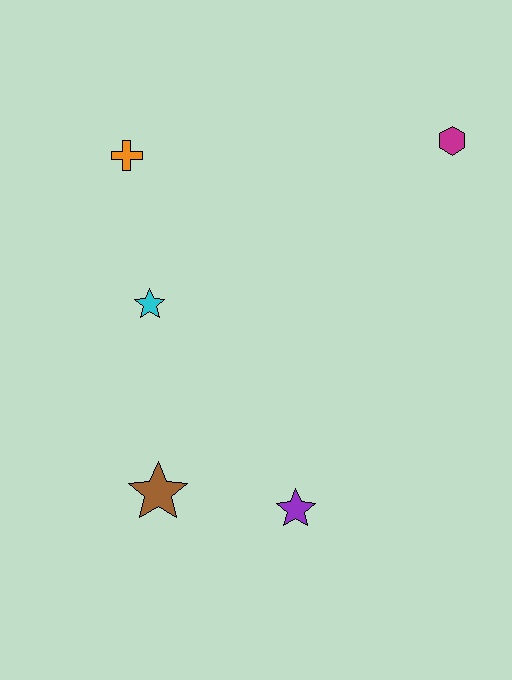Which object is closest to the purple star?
The brown star is closest to the purple star.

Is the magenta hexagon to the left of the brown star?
No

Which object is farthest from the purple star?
The magenta hexagon is farthest from the purple star.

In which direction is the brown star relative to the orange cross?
The brown star is below the orange cross.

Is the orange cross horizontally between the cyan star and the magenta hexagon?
No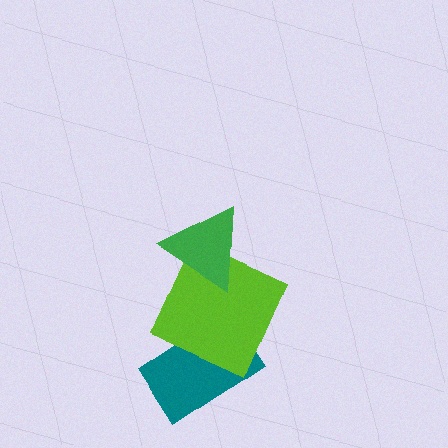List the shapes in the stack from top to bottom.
From top to bottom: the green triangle, the lime square, the teal rectangle.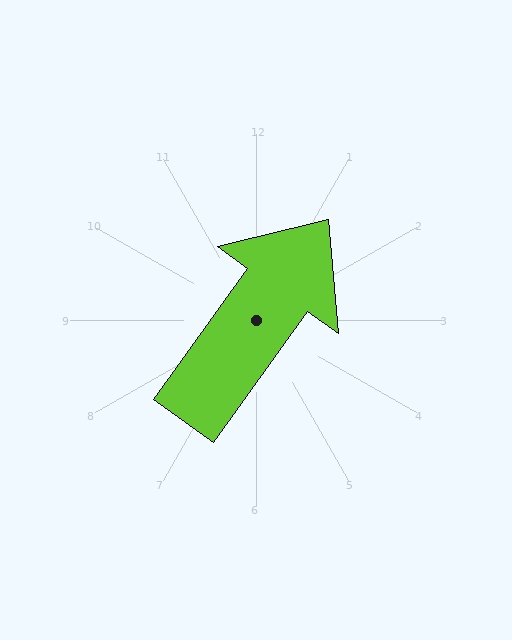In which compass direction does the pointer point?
Northeast.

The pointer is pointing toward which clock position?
Roughly 1 o'clock.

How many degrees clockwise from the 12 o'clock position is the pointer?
Approximately 36 degrees.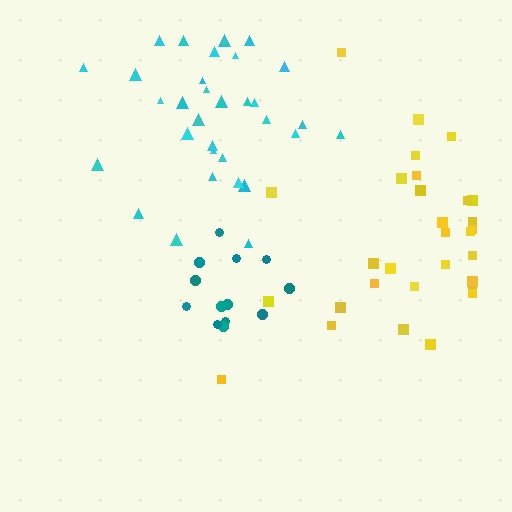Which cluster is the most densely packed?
Cyan.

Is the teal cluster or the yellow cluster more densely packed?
Teal.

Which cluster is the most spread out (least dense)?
Yellow.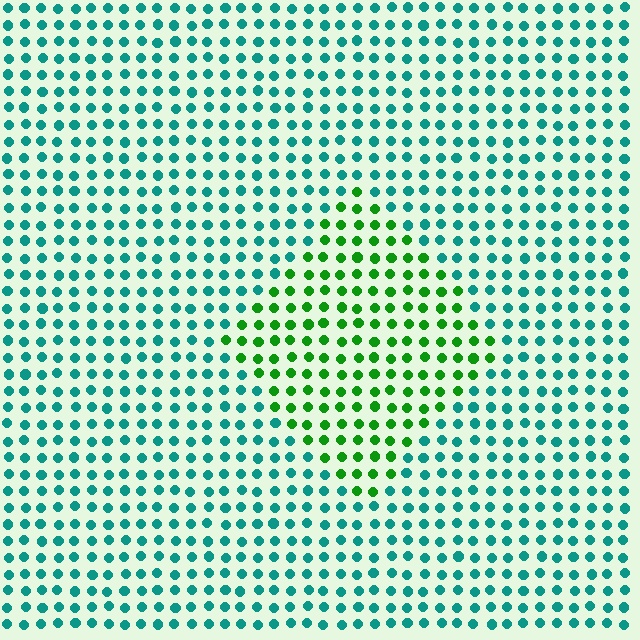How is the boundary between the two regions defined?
The boundary is defined purely by a slight shift in hue (about 52 degrees). Spacing, size, and orientation are identical on both sides.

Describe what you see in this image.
The image is filled with small teal elements in a uniform arrangement. A diamond-shaped region is visible where the elements are tinted to a slightly different hue, forming a subtle color boundary.